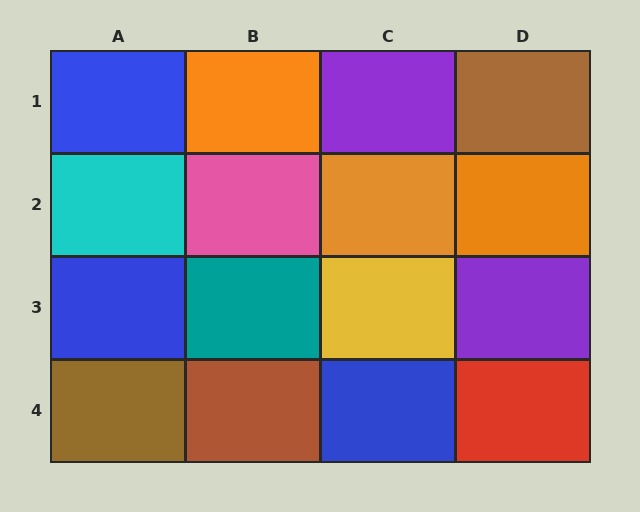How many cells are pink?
1 cell is pink.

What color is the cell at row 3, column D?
Purple.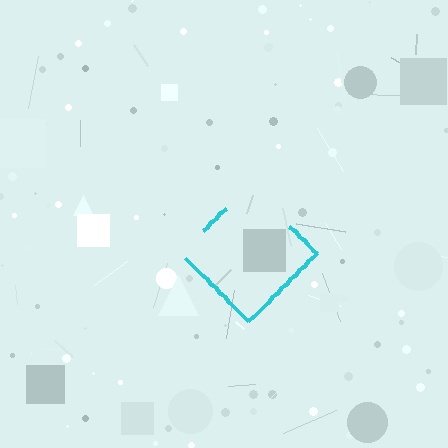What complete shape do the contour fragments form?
The contour fragments form a diamond.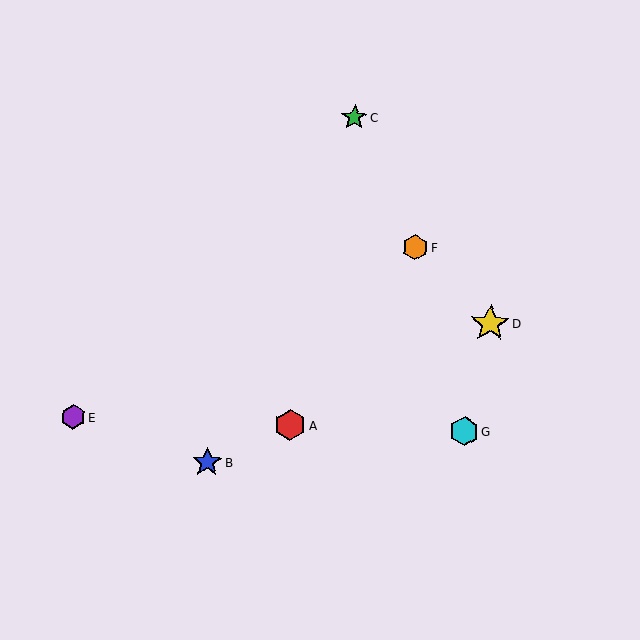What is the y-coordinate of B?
Object B is at y≈462.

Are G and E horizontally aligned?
Yes, both are at y≈431.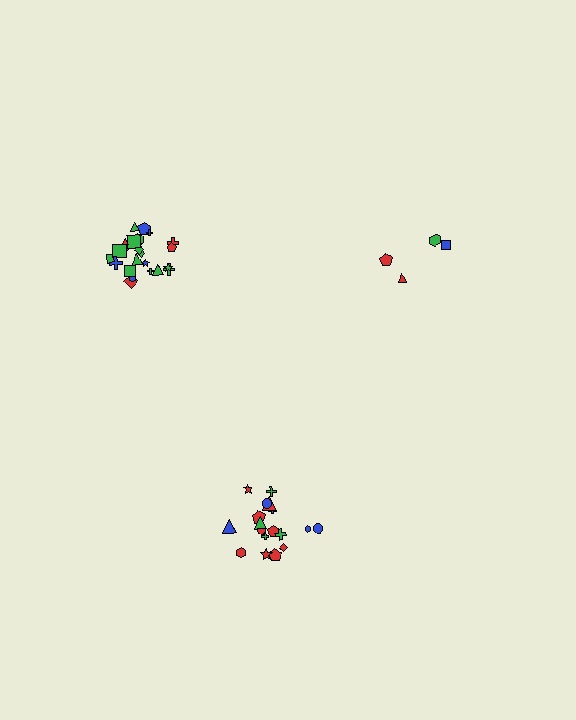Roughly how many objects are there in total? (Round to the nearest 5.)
Roughly 45 objects in total.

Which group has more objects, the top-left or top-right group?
The top-left group.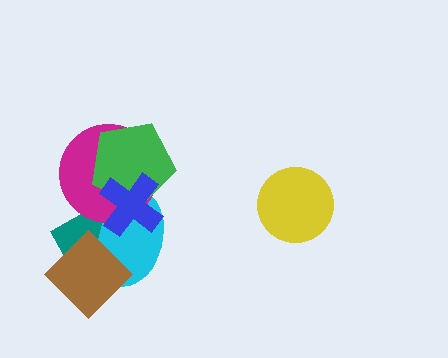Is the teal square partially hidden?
Yes, it is partially covered by another shape.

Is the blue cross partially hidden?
No, no other shape covers it.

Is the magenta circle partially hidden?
Yes, it is partially covered by another shape.